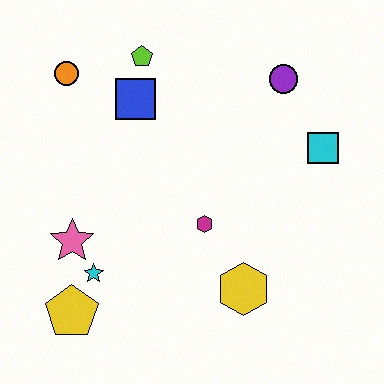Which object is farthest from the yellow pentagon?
The purple circle is farthest from the yellow pentagon.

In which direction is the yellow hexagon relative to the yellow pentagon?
The yellow hexagon is to the right of the yellow pentagon.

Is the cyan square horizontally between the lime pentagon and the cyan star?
No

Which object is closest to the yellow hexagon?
The magenta hexagon is closest to the yellow hexagon.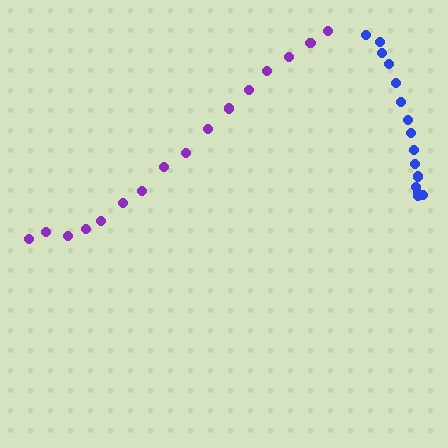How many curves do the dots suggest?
There are 2 distinct paths.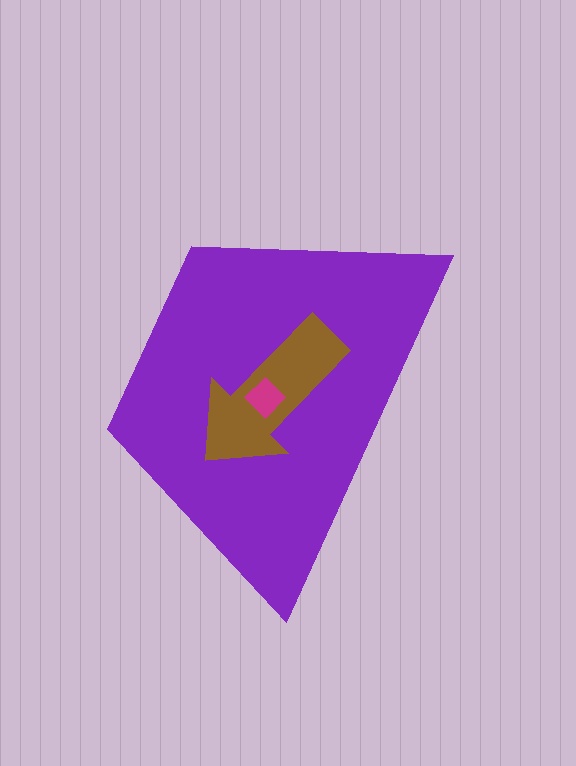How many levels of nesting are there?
3.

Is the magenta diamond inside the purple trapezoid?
Yes.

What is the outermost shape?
The purple trapezoid.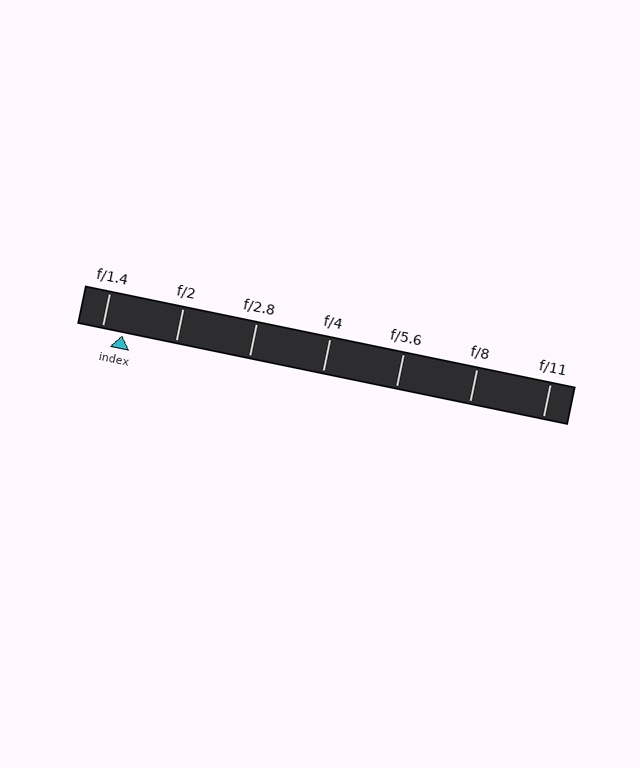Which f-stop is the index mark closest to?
The index mark is closest to f/1.4.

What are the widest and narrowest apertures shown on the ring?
The widest aperture shown is f/1.4 and the narrowest is f/11.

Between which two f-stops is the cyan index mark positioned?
The index mark is between f/1.4 and f/2.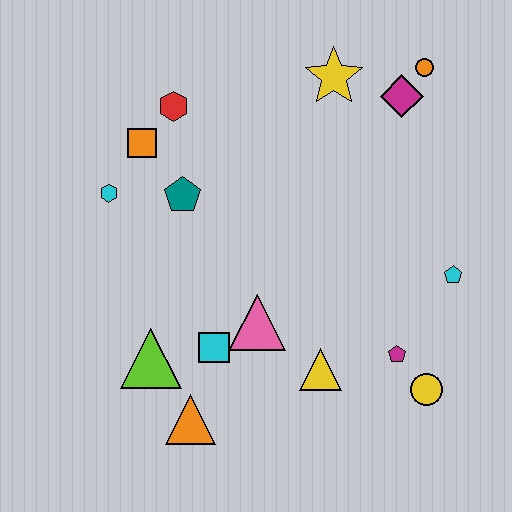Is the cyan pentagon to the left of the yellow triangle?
No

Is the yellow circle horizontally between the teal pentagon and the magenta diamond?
No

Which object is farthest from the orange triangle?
The orange circle is farthest from the orange triangle.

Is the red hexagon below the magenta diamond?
Yes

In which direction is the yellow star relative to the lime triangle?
The yellow star is above the lime triangle.